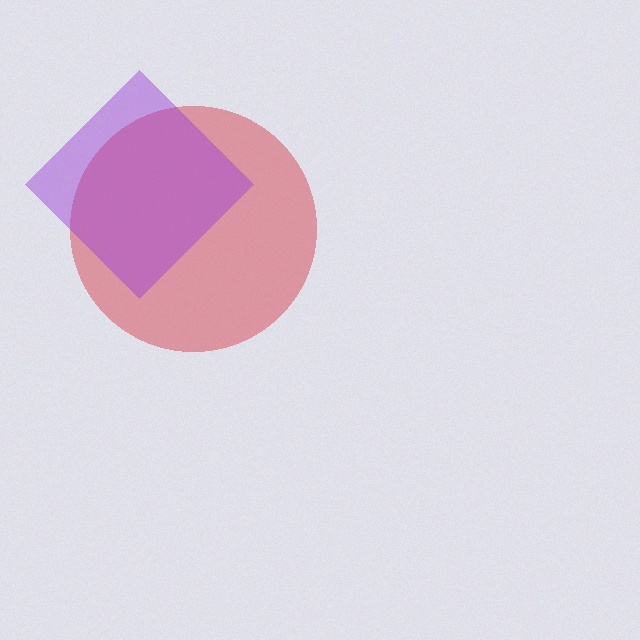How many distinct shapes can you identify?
There are 2 distinct shapes: a red circle, a purple diamond.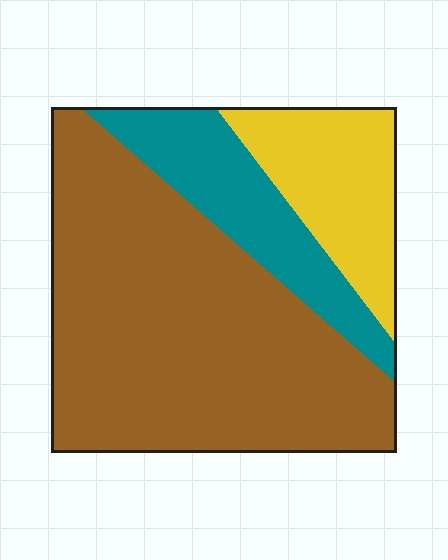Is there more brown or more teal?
Brown.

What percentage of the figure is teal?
Teal takes up less than a quarter of the figure.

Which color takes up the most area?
Brown, at roughly 65%.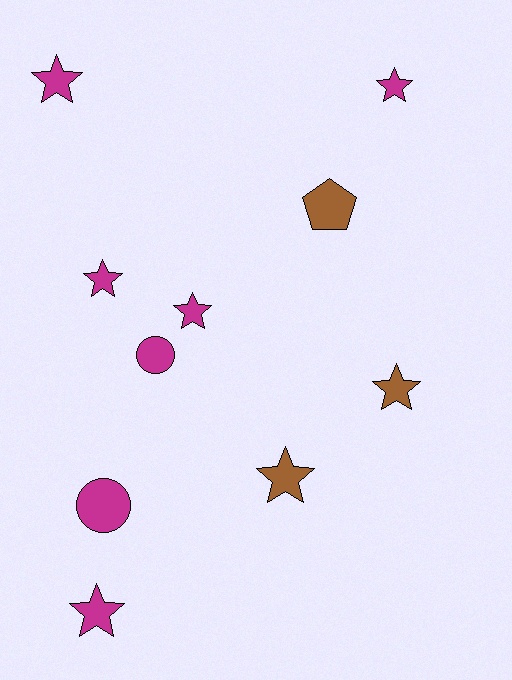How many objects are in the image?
There are 10 objects.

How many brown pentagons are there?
There is 1 brown pentagon.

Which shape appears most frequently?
Star, with 7 objects.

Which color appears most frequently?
Magenta, with 7 objects.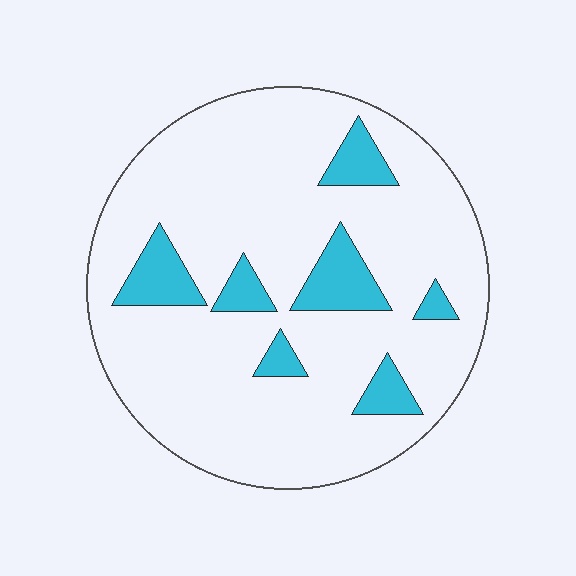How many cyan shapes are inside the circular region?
7.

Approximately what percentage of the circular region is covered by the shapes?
Approximately 15%.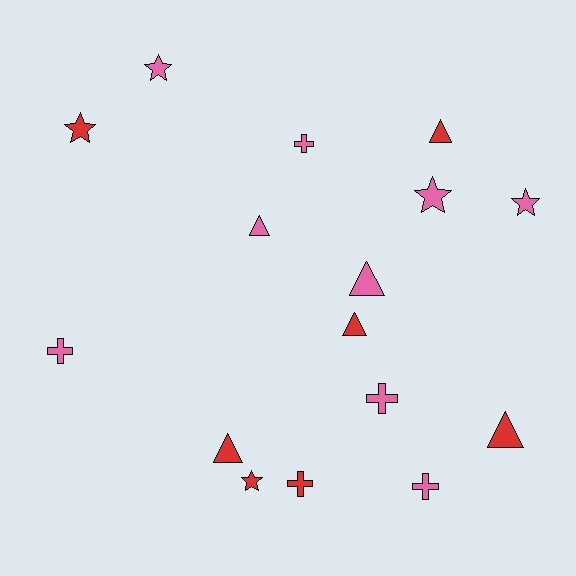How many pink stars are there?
There are 3 pink stars.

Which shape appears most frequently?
Triangle, with 6 objects.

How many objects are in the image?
There are 16 objects.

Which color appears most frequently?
Pink, with 9 objects.